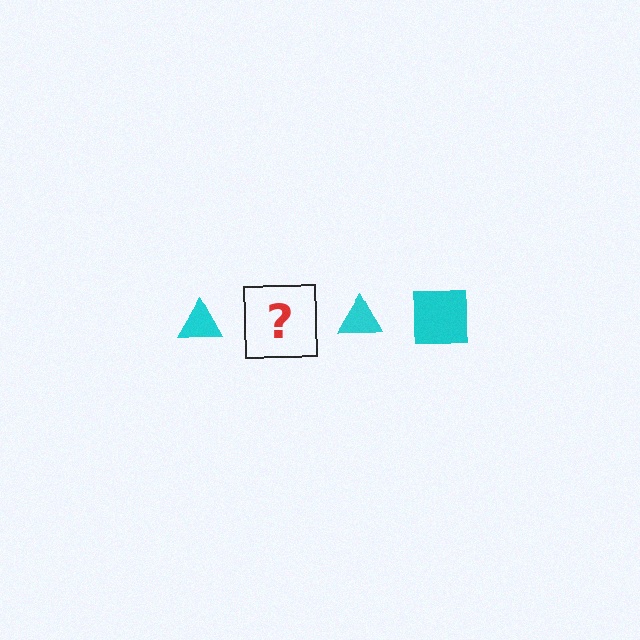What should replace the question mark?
The question mark should be replaced with a cyan square.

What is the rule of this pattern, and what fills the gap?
The rule is that the pattern cycles through triangle, square shapes in cyan. The gap should be filled with a cyan square.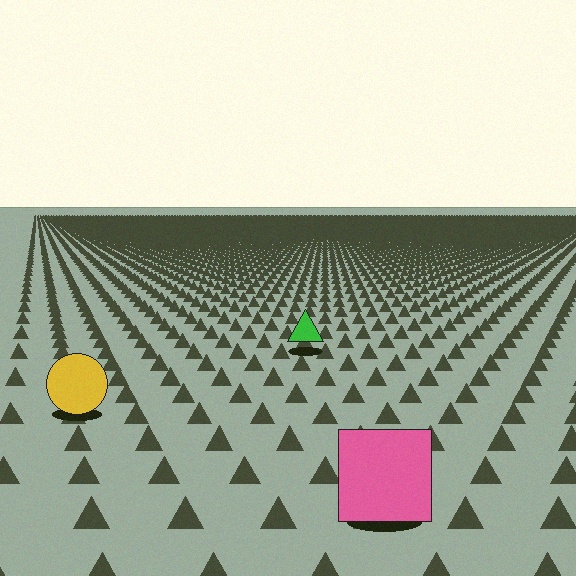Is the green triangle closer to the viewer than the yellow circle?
No. The yellow circle is closer — you can tell from the texture gradient: the ground texture is coarser near it.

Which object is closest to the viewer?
The pink square is closest. The texture marks near it are larger and more spread out.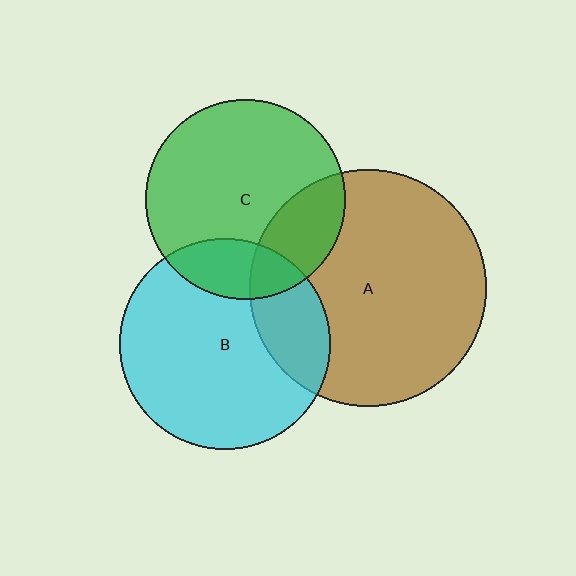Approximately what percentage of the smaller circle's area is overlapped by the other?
Approximately 25%.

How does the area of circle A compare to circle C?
Approximately 1.4 times.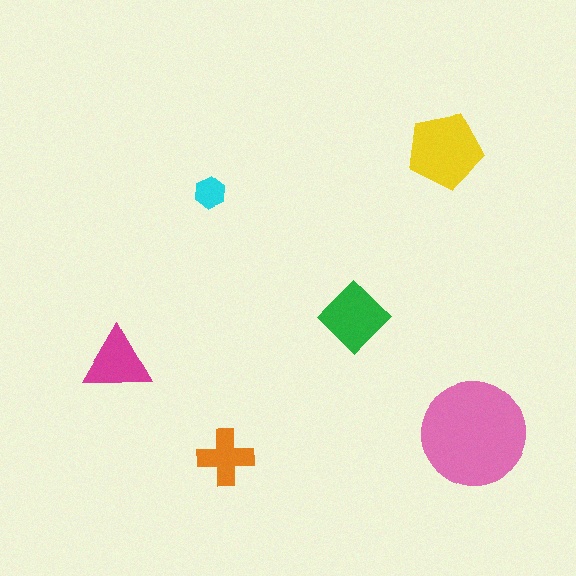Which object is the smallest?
The cyan hexagon.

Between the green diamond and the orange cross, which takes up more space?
The green diamond.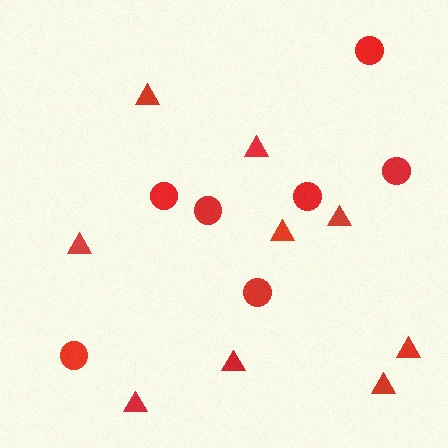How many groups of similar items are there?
There are 2 groups: one group of triangles (9) and one group of circles (7).